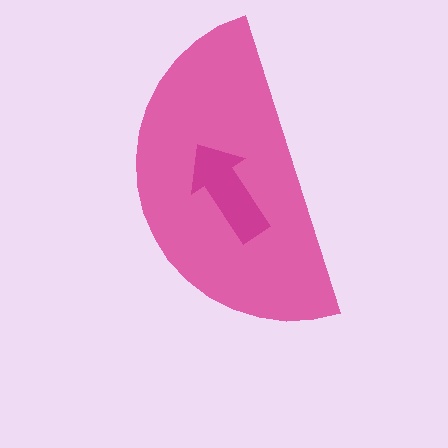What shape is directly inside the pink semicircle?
The magenta arrow.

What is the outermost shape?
The pink semicircle.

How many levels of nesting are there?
2.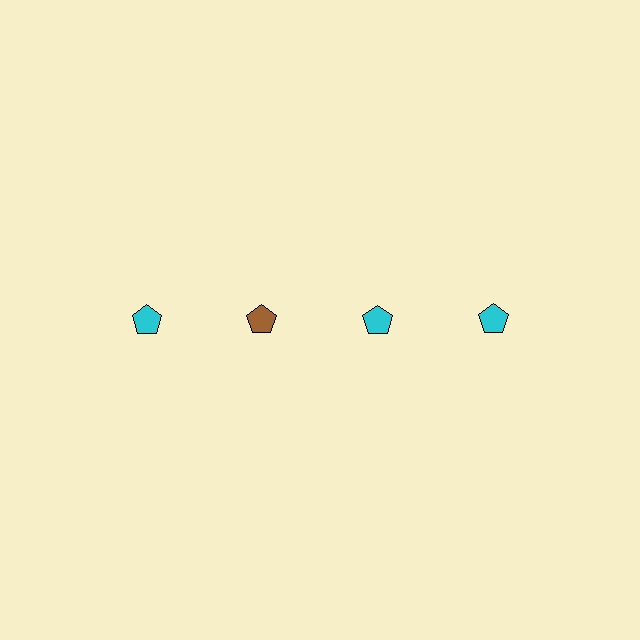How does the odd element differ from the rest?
It has a different color: brown instead of cyan.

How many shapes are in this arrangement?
There are 4 shapes arranged in a grid pattern.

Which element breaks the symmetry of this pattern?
The brown pentagon in the top row, second from left column breaks the symmetry. All other shapes are cyan pentagons.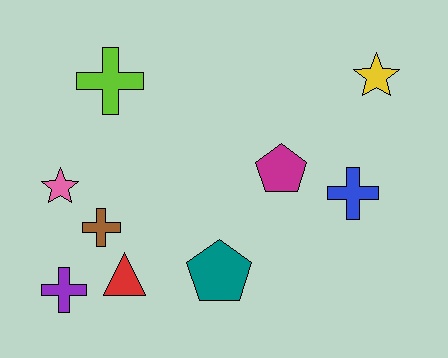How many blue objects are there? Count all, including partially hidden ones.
There is 1 blue object.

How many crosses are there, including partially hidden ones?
There are 4 crosses.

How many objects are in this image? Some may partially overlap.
There are 9 objects.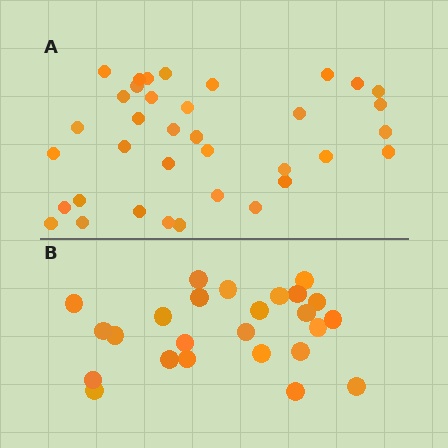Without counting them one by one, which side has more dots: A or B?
Region A (the top region) has more dots.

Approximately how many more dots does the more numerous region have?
Region A has roughly 12 or so more dots than region B.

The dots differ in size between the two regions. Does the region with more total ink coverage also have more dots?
No. Region B has more total ink coverage because its dots are larger, but region A actually contains more individual dots. Total area can be misleading — the number of items is what matters here.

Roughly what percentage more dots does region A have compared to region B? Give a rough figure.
About 45% more.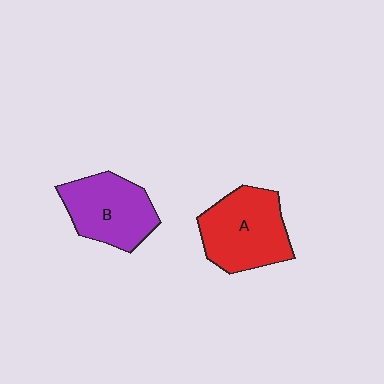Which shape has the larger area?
Shape A (red).